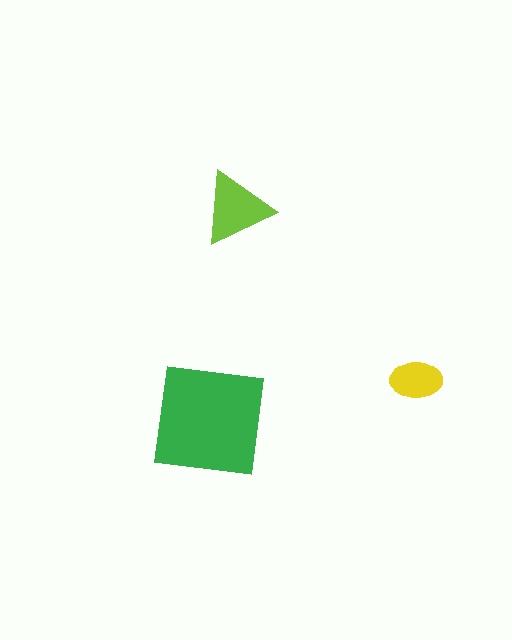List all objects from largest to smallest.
The green square, the lime triangle, the yellow ellipse.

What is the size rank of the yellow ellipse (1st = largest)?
3rd.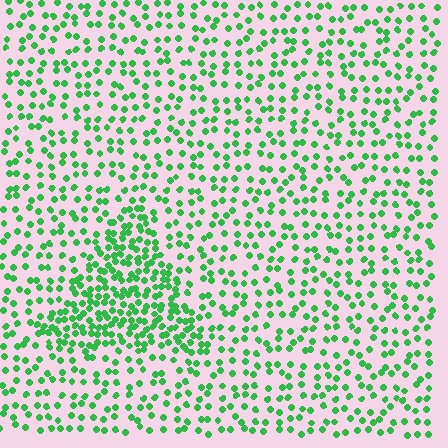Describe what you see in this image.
The image contains small green elements arranged at two different densities. A triangle-shaped region is visible where the elements are more densely packed than the surrounding area.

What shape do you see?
I see a triangle.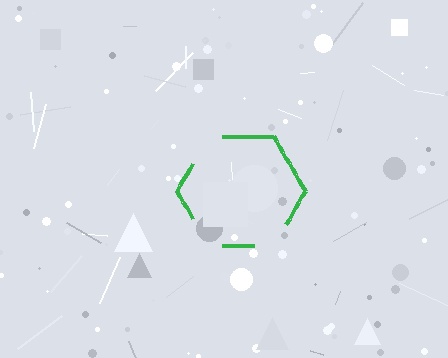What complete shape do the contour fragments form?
The contour fragments form a hexagon.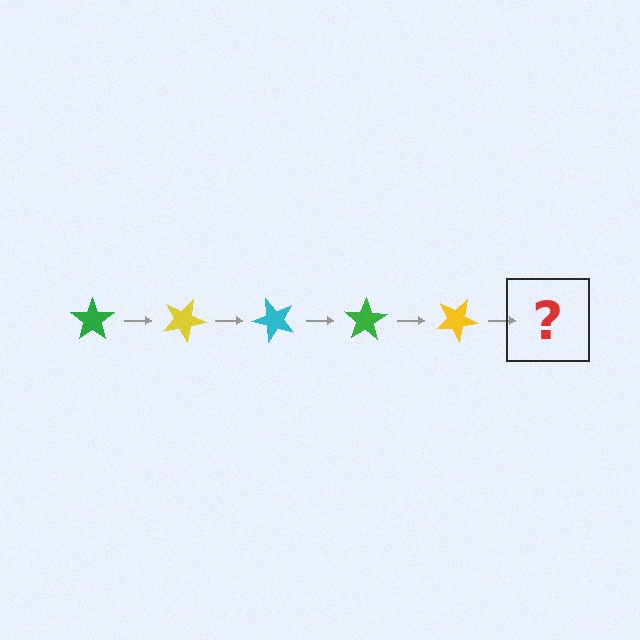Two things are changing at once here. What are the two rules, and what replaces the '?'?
The two rules are that it rotates 25 degrees each step and the color cycles through green, yellow, and cyan. The '?' should be a cyan star, rotated 125 degrees from the start.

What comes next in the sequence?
The next element should be a cyan star, rotated 125 degrees from the start.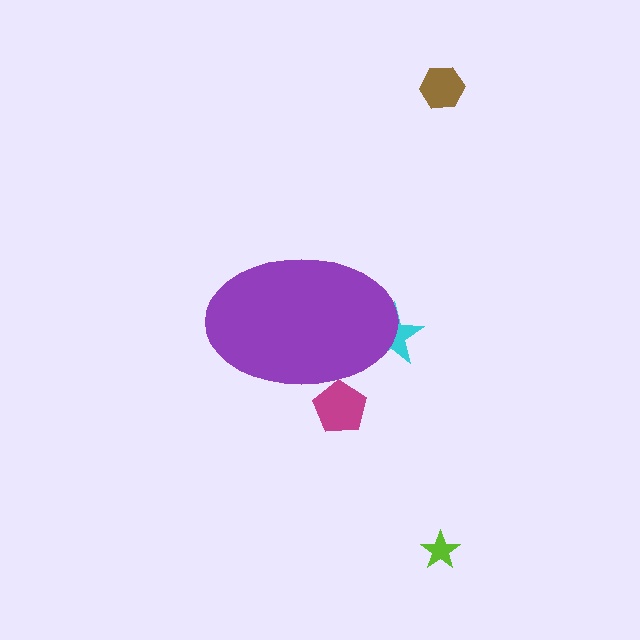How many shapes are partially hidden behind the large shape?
2 shapes are partially hidden.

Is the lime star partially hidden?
No, the lime star is fully visible.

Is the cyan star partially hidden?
Yes, the cyan star is partially hidden behind the purple ellipse.